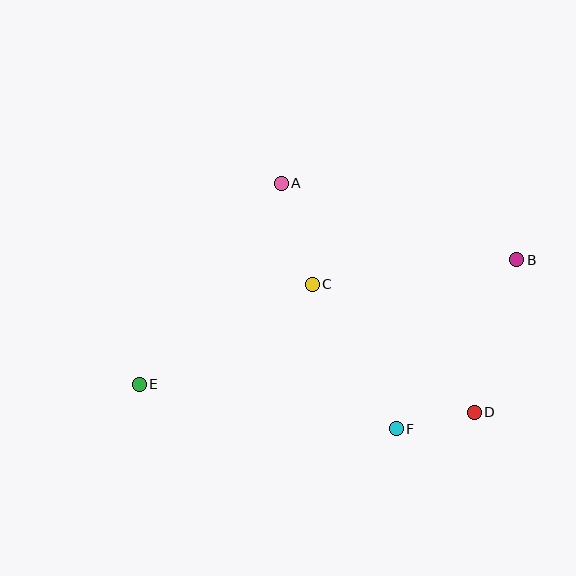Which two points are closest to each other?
Points D and F are closest to each other.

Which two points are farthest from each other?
Points B and E are farthest from each other.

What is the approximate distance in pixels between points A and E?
The distance between A and E is approximately 246 pixels.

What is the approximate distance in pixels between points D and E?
The distance between D and E is approximately 336 pixels.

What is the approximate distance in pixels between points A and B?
The distance between A and B is approximately 248 pixels.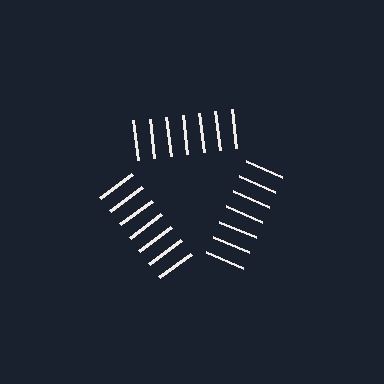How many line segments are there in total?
21 — 7 along each of the 3 edges.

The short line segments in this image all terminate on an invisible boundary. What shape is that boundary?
An illusory triangle — the line segments terminate on its edges but no continuous stroke is drawn.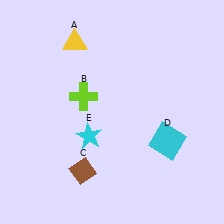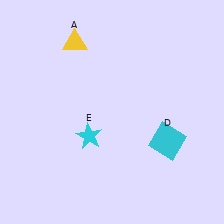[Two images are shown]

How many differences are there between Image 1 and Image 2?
There are 2 differences between the two images.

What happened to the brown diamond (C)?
The brown diamond (C) was removed in Image 2. It was in the bottom-left area of Image 1.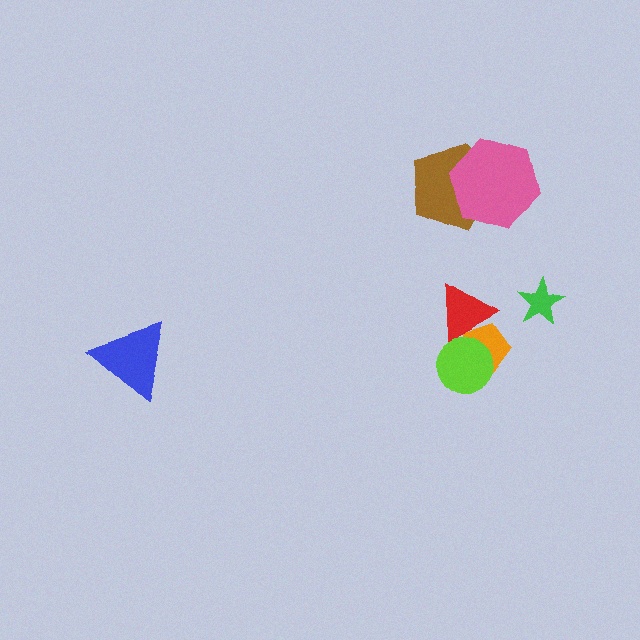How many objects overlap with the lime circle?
2 objects overlap with the lime circle.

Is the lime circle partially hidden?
No, no other shape covers it.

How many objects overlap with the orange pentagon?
2 objects overlap with the orange pentagon.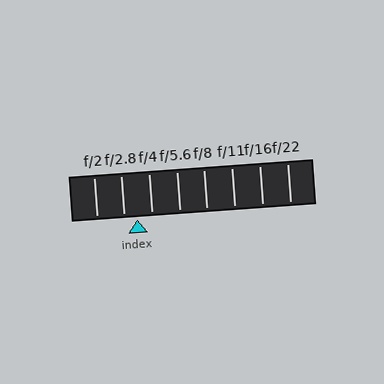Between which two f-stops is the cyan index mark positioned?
The index mark is between f/2.8 and f/4.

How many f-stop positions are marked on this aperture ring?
There are 8 f-stop positions marked.